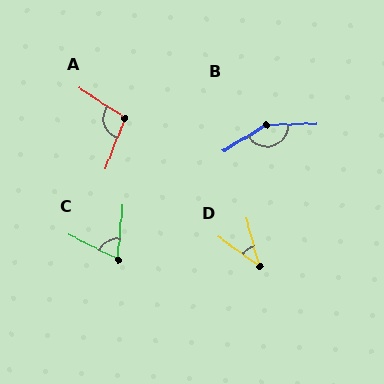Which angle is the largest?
B, at approximately 150 degrees.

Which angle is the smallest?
D, at approximately 39 degrees.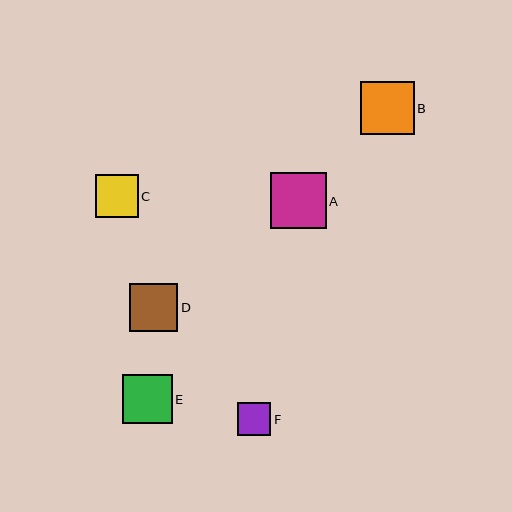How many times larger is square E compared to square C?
Square E is approximately 1.2 times the size of square C.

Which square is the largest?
Square A is the largest with a size of approximately 56 pixels.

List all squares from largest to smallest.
From largest to smallest: A, B, E, D, C, F.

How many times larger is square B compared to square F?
Square B is approximately 1.6 times the size of square F.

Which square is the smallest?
Square F is the smallest with a size of approximately 33 pixels.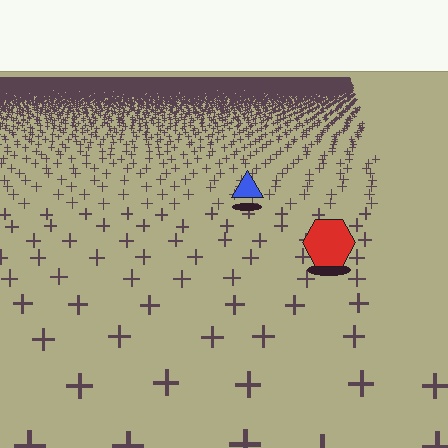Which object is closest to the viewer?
The red hexagon is closest. The texture marks near it are larger and more spread out.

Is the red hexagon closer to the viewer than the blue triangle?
Yes. The red hexagon is closer — you can tell from the texture gradient: the ground texture is coarser near it.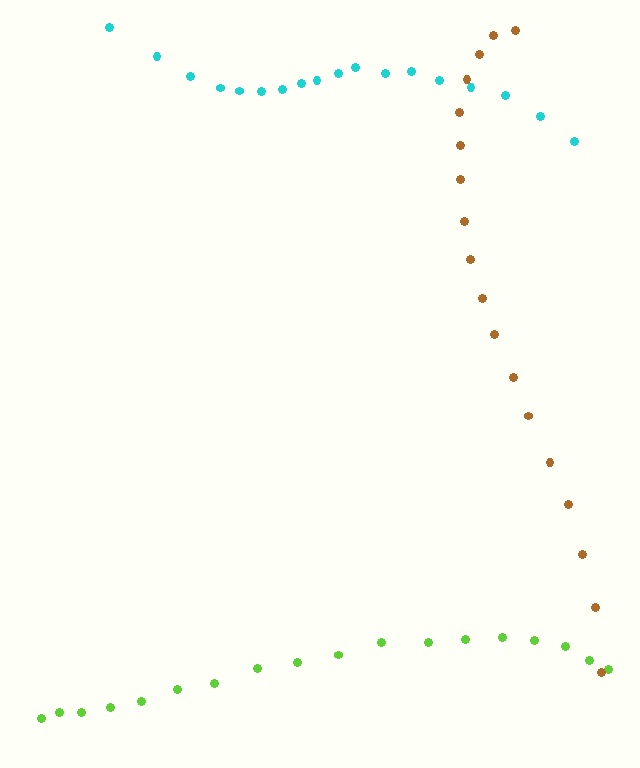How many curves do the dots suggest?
There are 3 distinct paths.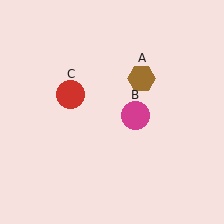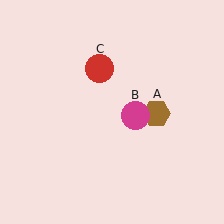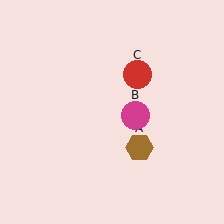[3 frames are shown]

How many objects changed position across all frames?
2 objects changed position: brown hexagon (object A), red circle (object C).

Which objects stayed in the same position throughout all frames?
Magenta circle (object B) remained stationary.